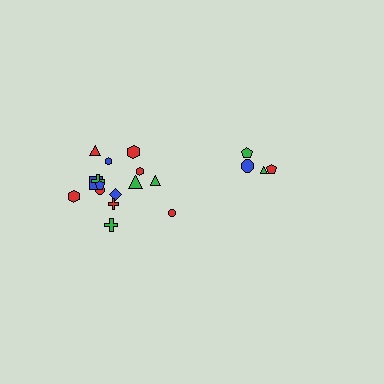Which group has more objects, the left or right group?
The left group.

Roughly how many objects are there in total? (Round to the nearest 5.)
Roughly 20 objects in total.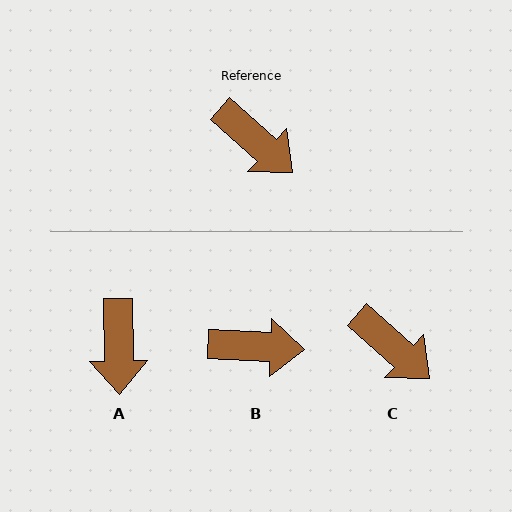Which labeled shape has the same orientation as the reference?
C.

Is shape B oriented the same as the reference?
No, it is off by about 39 degrees.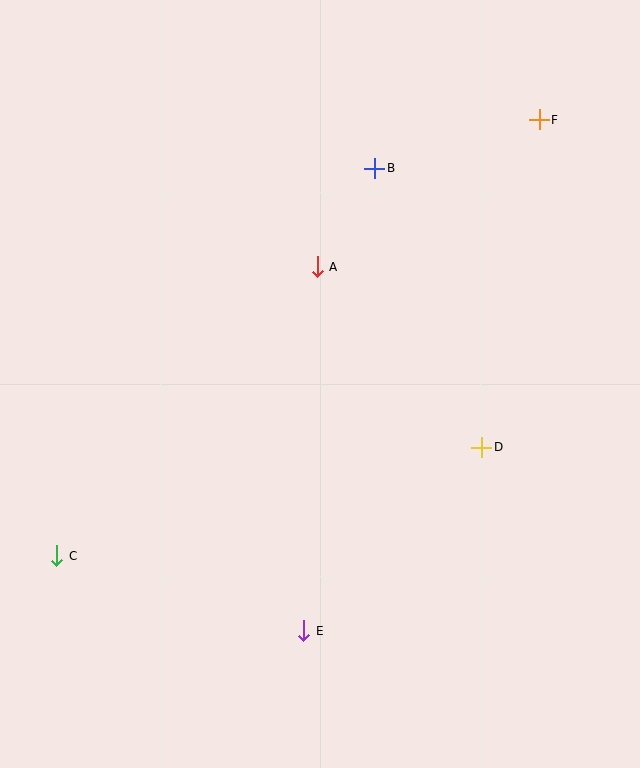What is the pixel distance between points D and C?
The distance between D and C is 439 pixels.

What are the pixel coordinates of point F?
Point F is at (539, 120).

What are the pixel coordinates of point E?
Point E is at (304, 631).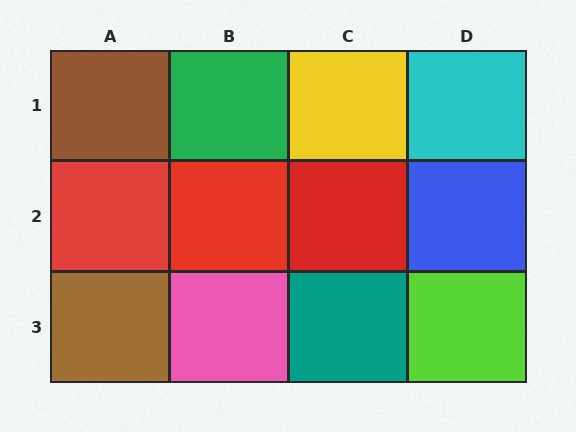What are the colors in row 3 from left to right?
Brown, pink, teal, lime.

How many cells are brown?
2 cells are brown.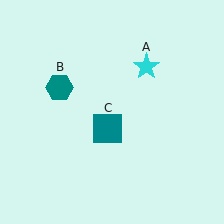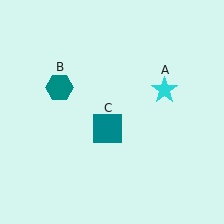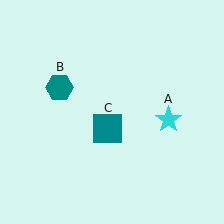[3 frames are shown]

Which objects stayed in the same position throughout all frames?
Teal hexagon (object B) and teal square (object C) remained stationary.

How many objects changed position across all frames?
1 object changed position: cyan star (object A).